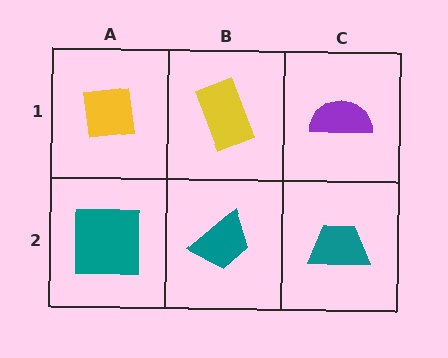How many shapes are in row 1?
3 shapes.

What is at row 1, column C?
A purple semicircle.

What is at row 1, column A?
A yellow square.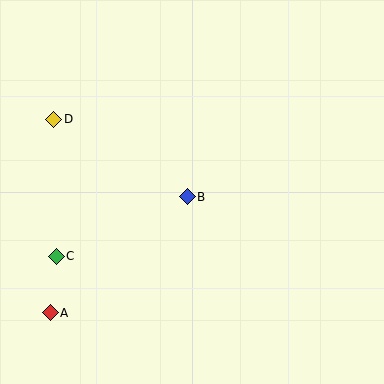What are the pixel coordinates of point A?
Point A is at (50, 313).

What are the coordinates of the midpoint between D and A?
The midpoint between D and A is at (52, 216).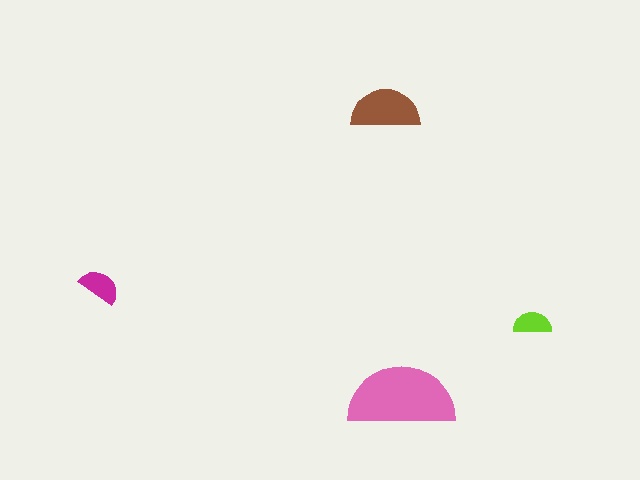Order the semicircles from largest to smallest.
the pink one, the brown one, the magenta one, the lime one.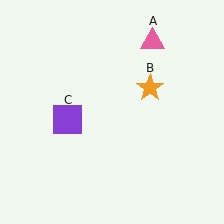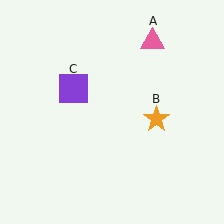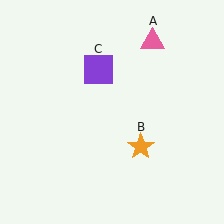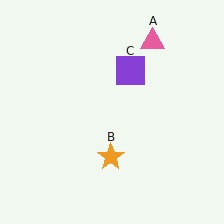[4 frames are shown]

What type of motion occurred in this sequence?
The orange star (object B), purple square (object C) rotated clockwise around the center of the scene.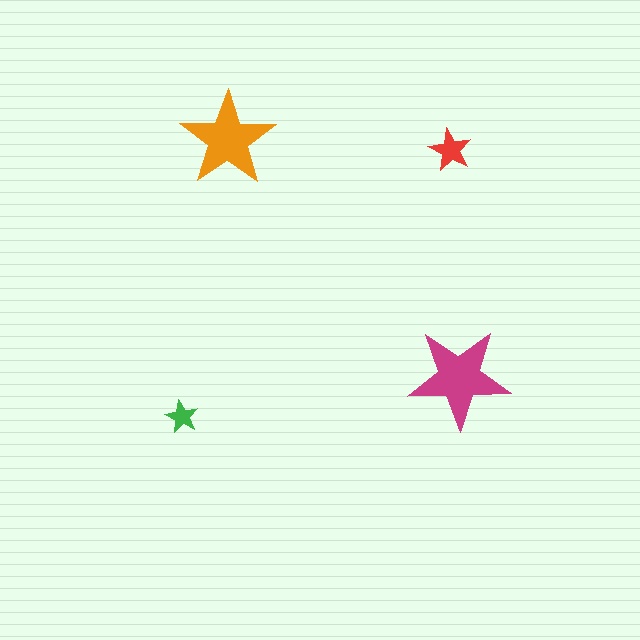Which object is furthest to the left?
The green star is leftmost.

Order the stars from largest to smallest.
the magenta one, the orange one, the red one, the green one.